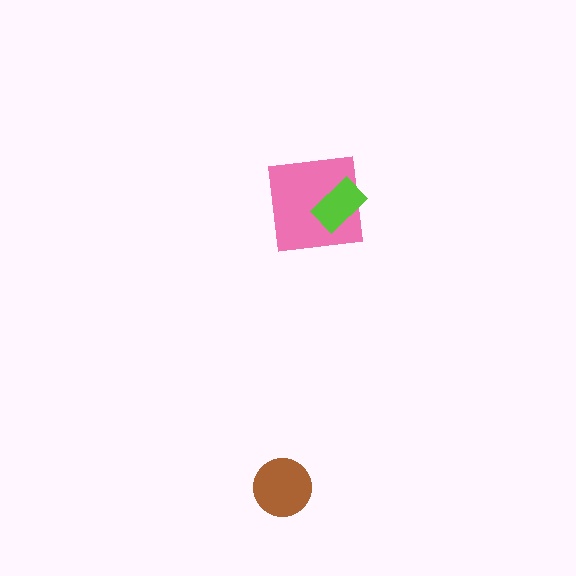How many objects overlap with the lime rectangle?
1 object overlaps with the lime rectangle.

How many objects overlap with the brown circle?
0 objects overlap with the brown circle.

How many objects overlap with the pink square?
1 object overlaps with the pink square.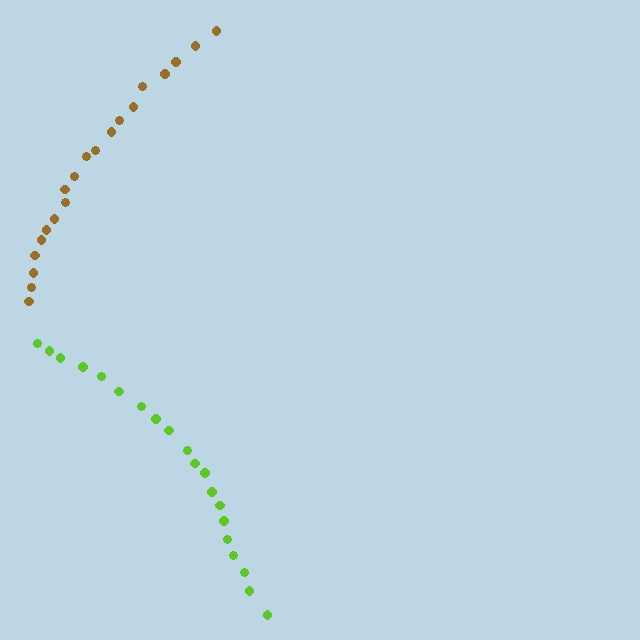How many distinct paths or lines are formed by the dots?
There are 2 distinct paths.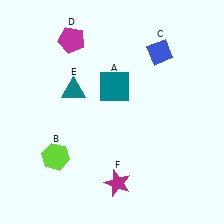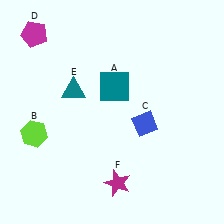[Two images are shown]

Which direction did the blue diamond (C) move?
The blue diamond (C) moved down.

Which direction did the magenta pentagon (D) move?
The magenta pentagon (D) moved left.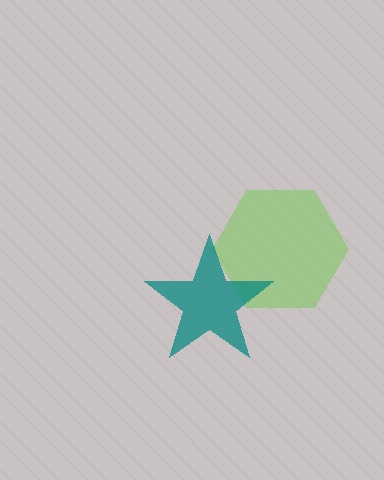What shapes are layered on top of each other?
The layered shapes are: a lime hexagon, a teal star.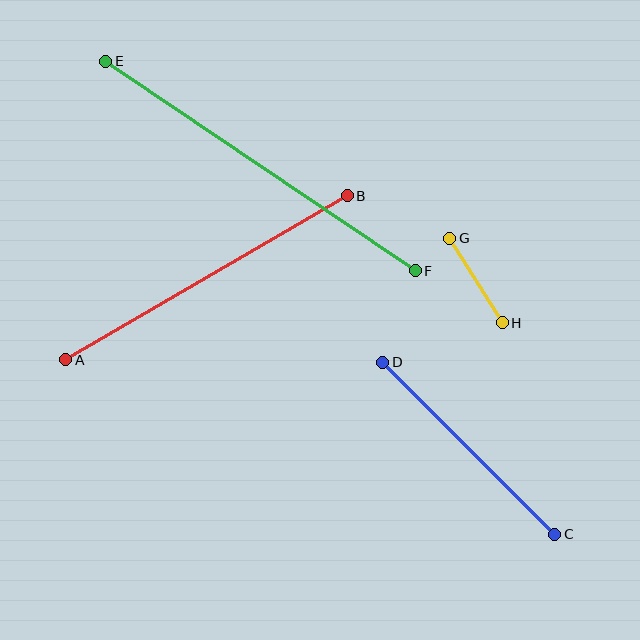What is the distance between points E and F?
The distance is approximately 373 pixels.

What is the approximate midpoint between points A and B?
The midpoint is at approximately (207, 278) pixels.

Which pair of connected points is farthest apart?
Points E and F are farthest apart.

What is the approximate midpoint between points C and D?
The midpoint is at approximately (469, 448) pixels.